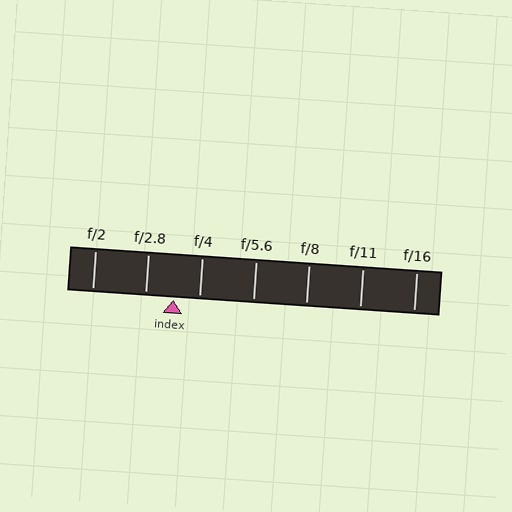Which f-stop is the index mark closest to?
The index mark is closest to f/4.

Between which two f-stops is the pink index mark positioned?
The index mark is between f/2.8 and f/4.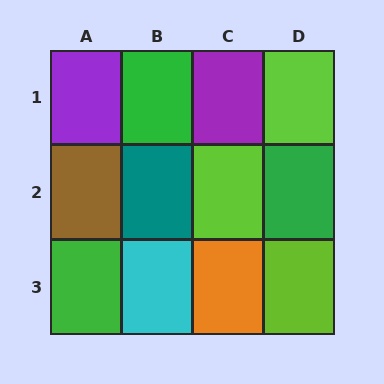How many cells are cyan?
1 cell is cyan.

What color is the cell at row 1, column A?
Purple.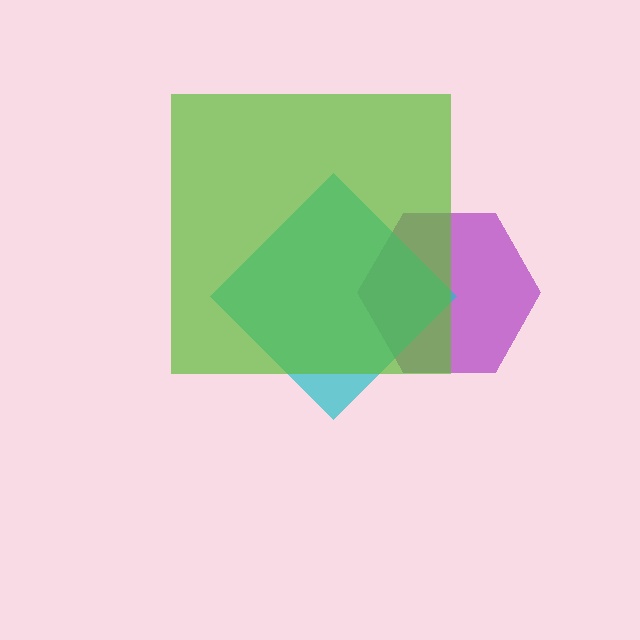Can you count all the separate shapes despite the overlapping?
Yes, there are 3 separate shapes.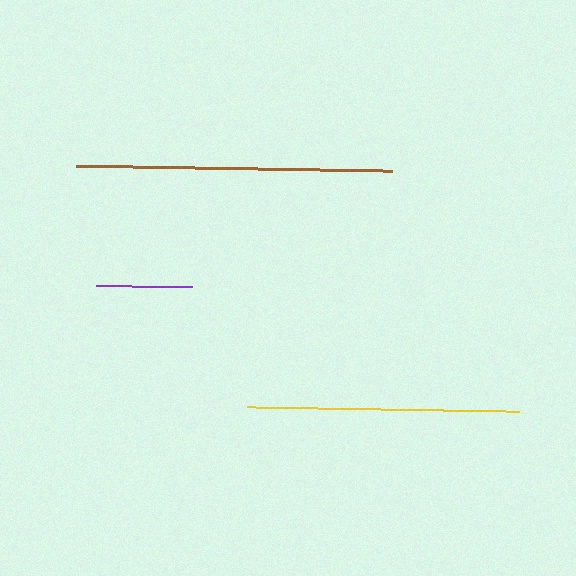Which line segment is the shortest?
The purple line is the shortest at approximately 96 pixels.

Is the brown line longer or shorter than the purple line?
The brown line is longer than the purple line.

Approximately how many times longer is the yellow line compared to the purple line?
The yellow line is approximately 2.8 times the length of the purple line.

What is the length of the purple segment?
The purple segment is approximately 96 pixels long.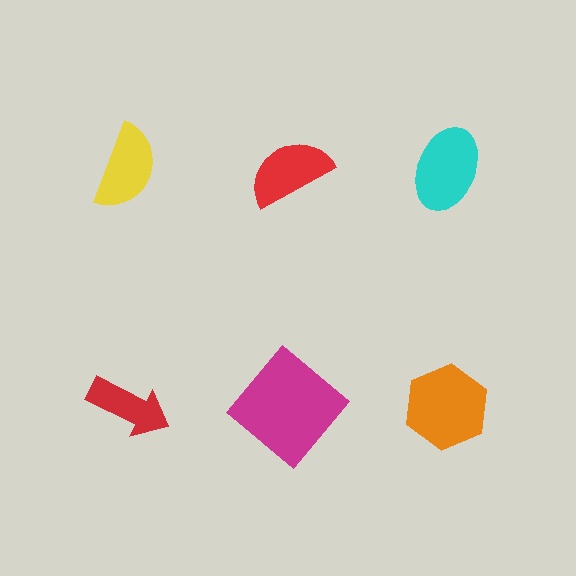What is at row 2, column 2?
A magenta diamond.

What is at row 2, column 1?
A red arrow.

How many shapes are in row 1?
3 shapes.